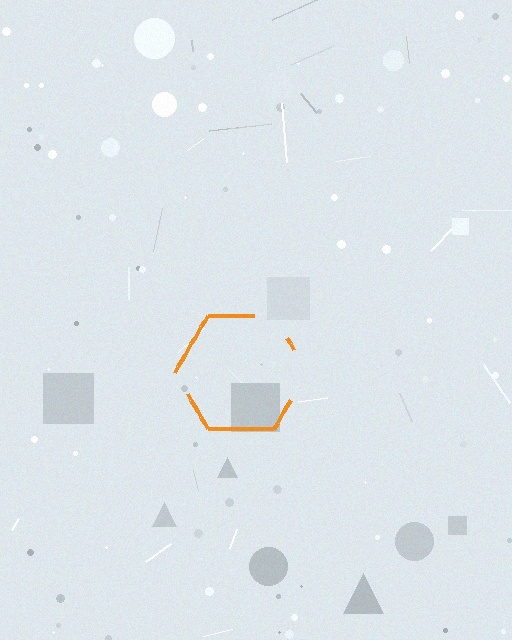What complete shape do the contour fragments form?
The contour fragments form a hexagon.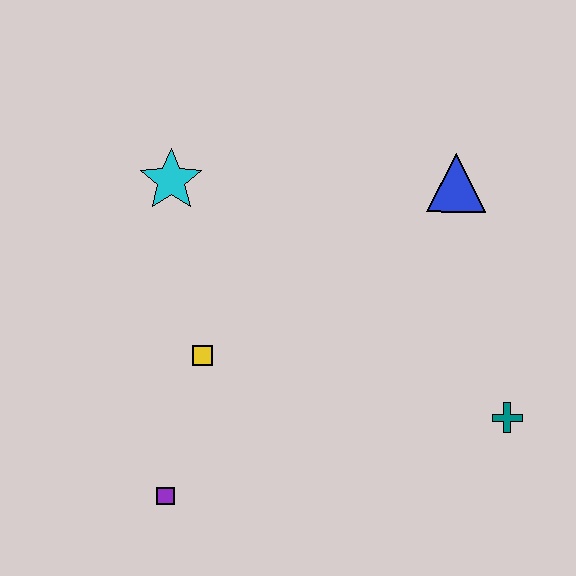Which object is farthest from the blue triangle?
The purple square is farthest from the blue triangle.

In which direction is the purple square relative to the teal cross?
The purple square is to the left of the teal cross.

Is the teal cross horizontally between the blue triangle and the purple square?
No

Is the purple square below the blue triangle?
Yes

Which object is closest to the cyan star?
The yellow square is closest to the cyan star.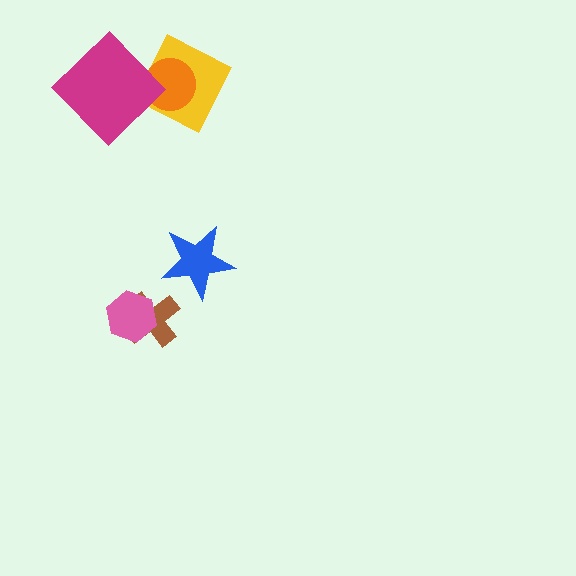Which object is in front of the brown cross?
The pink hexagon is in front of the brown cross.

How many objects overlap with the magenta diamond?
0 objects overlap with the magenta diamond.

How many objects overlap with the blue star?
0 objects overlap with the blue star.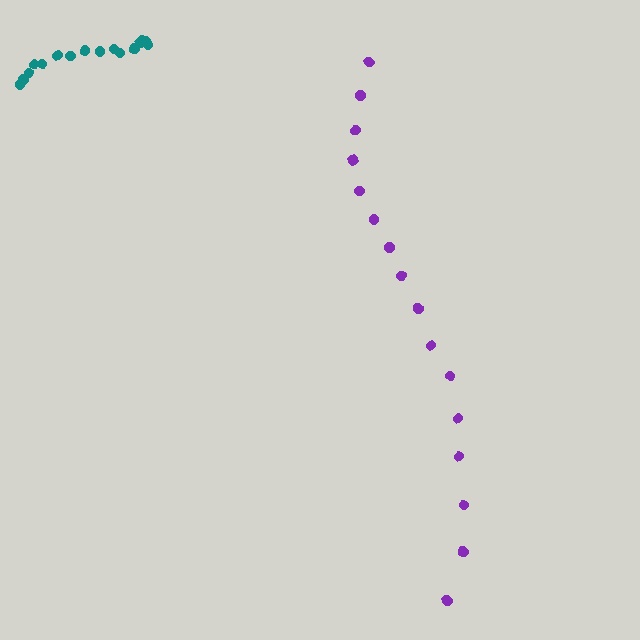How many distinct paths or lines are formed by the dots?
There are 2 distinct paths.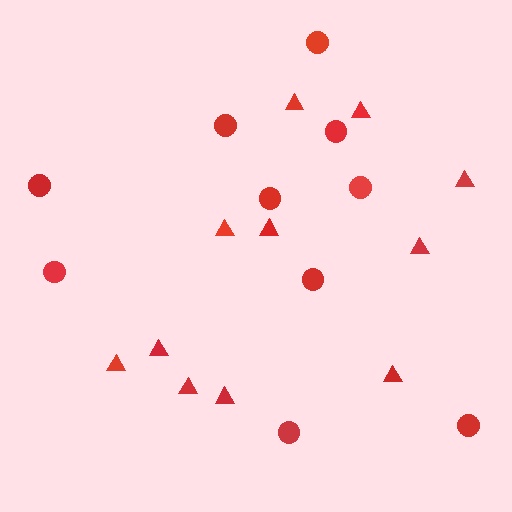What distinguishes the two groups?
There are 2 groups: one group of triangles (11) and one group of circles (10).